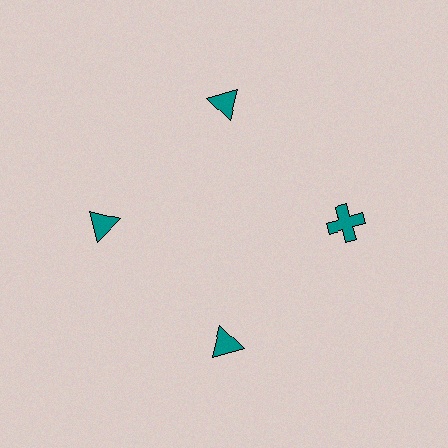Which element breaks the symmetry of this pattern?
The teal cross at roughly the 3 o'clock position breaks the symmetry. All other shapes are teal triangles.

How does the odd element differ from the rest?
It has a different shape: cross instead of triangle.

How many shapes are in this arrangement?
There are 4 shapes arranged in a ring pattern.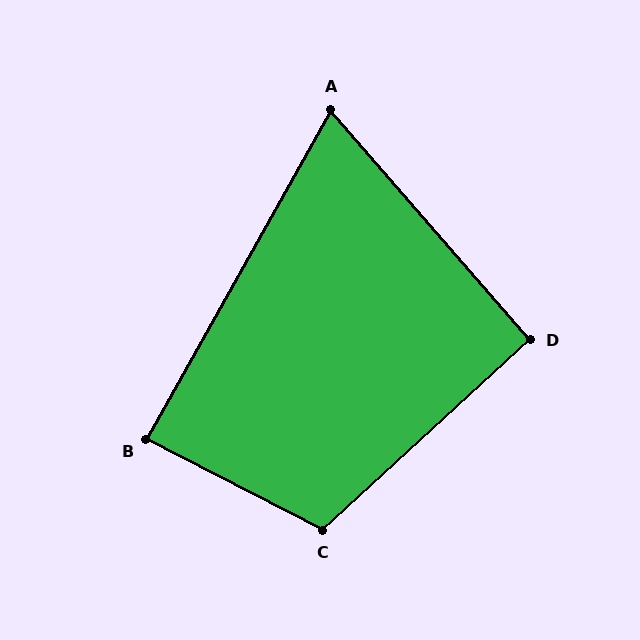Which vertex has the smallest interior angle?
A, at approximately 70 degrees.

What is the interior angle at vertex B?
Approximately 88 degrees (approximately right).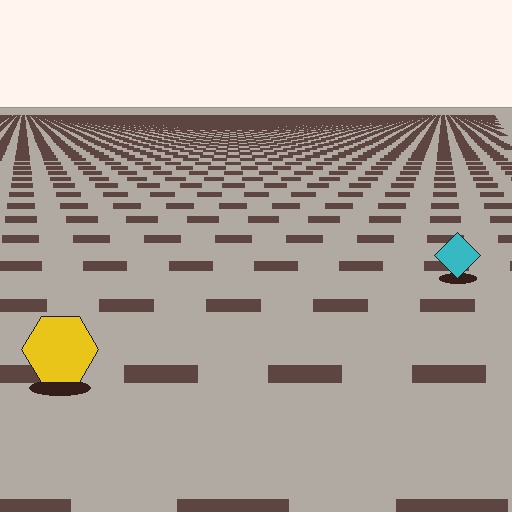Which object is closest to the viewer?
The yellow hexagon is closest. The texture marks near it are larger and more spread out.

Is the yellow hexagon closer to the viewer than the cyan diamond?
Yes. The yellow hexagon is closer — you can tell from the texture gradient: the ground texture is coarser near it.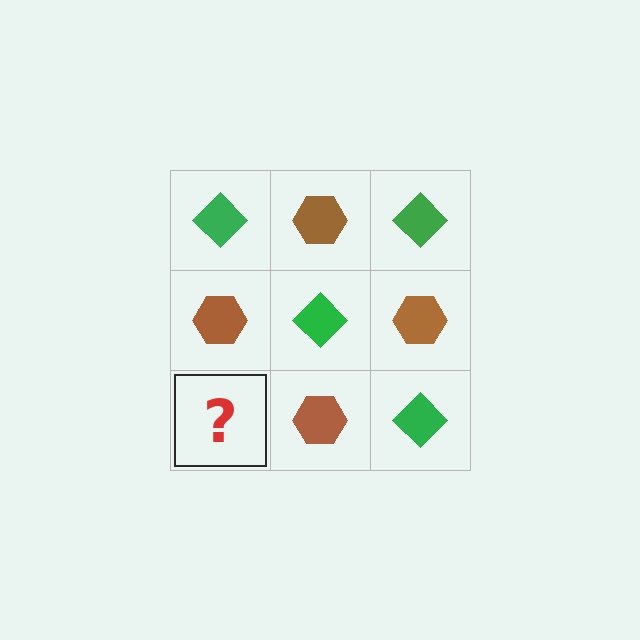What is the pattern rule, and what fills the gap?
The rule is that it alternates green diamond and brown hexagon in a checkerboard pattern. The gap should be filled with a green diamond.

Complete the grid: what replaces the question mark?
The question mark should be replaced with a green diamond.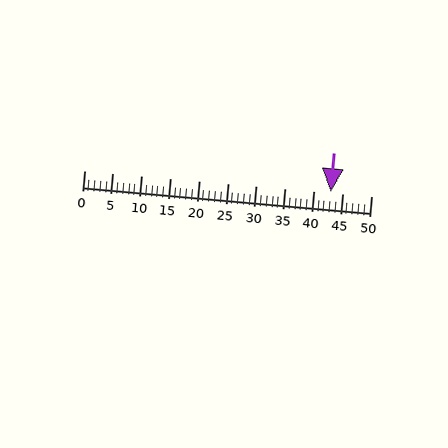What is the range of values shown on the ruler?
The ruler shows values from 0 to 50.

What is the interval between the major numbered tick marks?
The major tick marks are spaced 5 units apart.